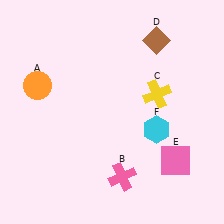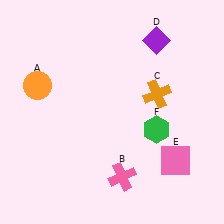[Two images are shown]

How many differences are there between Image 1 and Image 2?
There are 3 differences between the two images.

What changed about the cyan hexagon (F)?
In Image 1, F is cyan. In Image 2, it changed to green.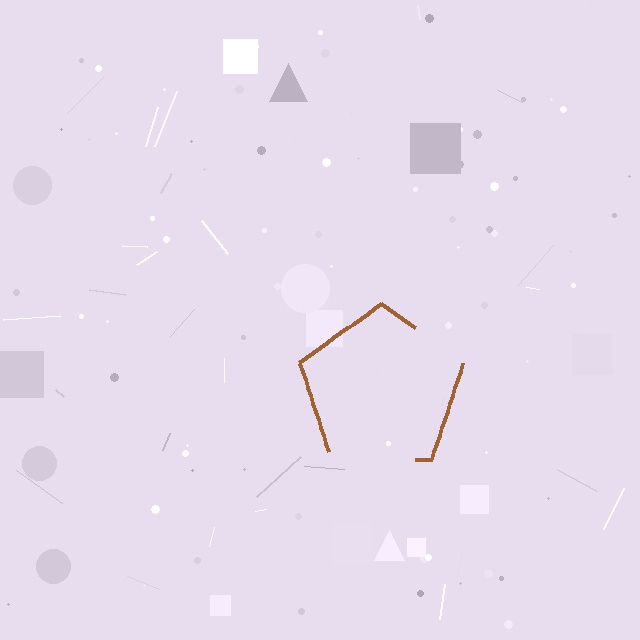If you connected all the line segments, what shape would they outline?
They would outline a pentagon.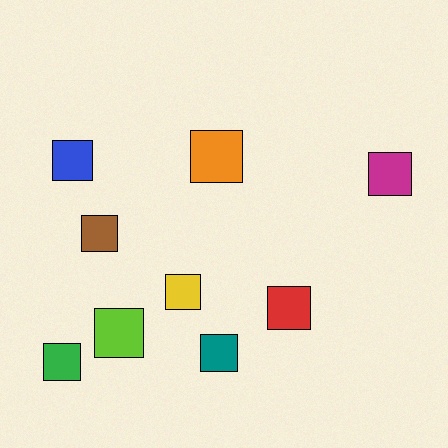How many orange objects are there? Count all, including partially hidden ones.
There is 1 orange object.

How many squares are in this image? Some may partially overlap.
There are 9 squares.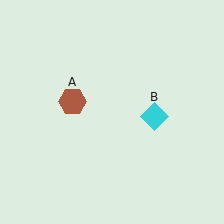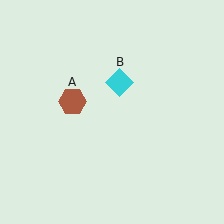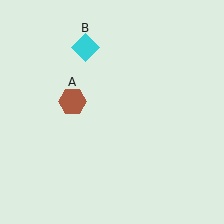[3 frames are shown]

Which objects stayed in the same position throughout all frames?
Brown hexagon (object A) remained stationary.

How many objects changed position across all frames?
1 object changed position: cyan diamond (object B).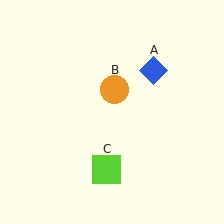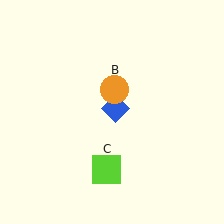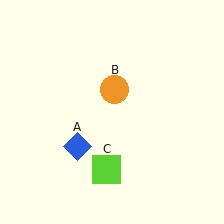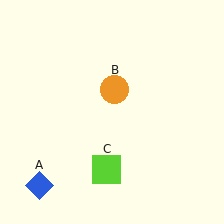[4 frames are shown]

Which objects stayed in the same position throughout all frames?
Orange circle (object B) and lime square (object C) remained stationary.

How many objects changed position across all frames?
1 object changed position: blue diamond (object A).